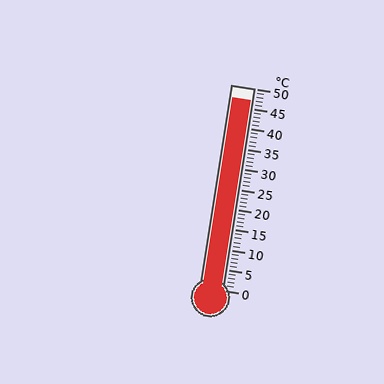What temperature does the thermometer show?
The thermometer shows approximately 47°C.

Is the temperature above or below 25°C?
The temperature is above 25°C.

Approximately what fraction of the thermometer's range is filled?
The thermometer is filled to approximately 95% of its range.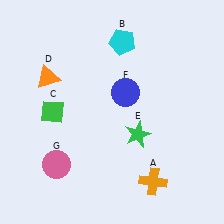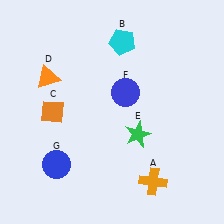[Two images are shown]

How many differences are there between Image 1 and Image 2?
There are 2 differences between the two images.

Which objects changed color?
C changed from green to orange. G changed from pink to blue.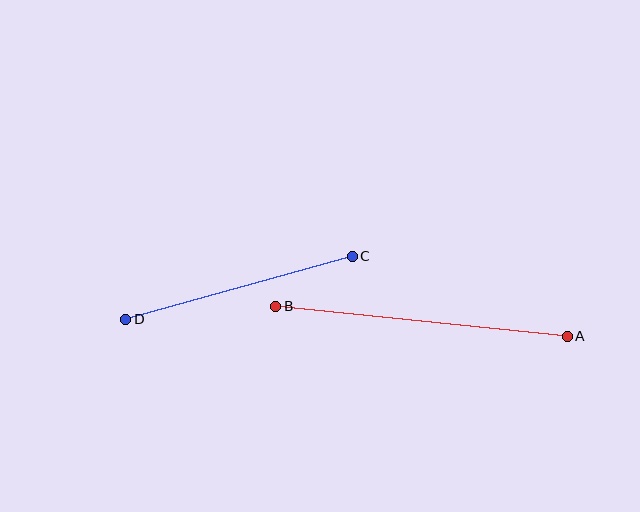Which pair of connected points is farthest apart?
Points A and B are farthest apart.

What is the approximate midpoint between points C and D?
The midpoint is at approximately (239, 288) pixels.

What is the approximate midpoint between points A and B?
The midpoint is at approximately (422, 321) pixels.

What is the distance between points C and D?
The distance is approximately 235 pixels.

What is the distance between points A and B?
The distance is approximately 293 pixels.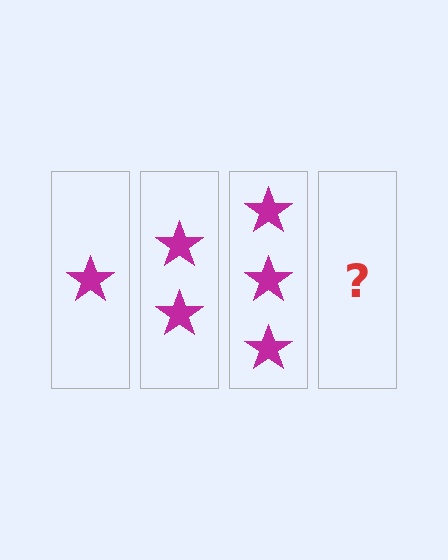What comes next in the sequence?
The next element should be 4 stars.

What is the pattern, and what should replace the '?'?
The pattern is that each step adds one more star. The '?' should be 4 stars.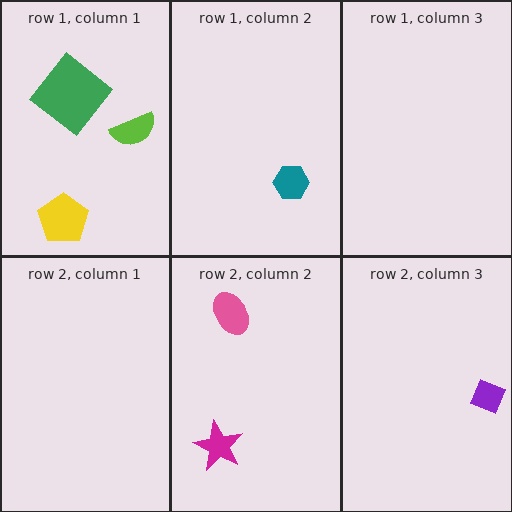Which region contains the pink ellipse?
The row 2, column 2 region.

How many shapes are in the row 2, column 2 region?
2.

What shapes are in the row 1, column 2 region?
The teal hexagon.